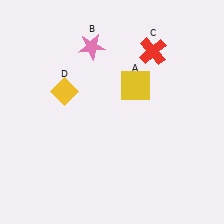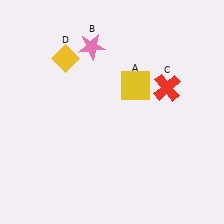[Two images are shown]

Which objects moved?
The objects that moved are: the red cross (C), the yellow diamond (D).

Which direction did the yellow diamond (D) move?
The yellow diamond (D) moved up.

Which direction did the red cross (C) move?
The red cross (C) moved down.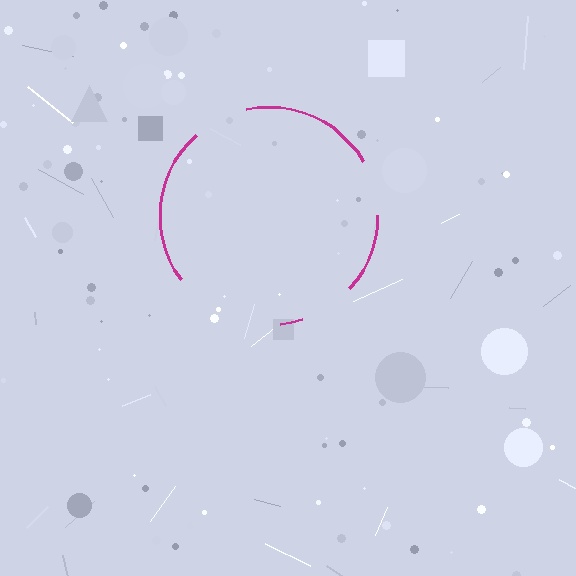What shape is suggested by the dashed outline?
The dashed outline suggests a circle.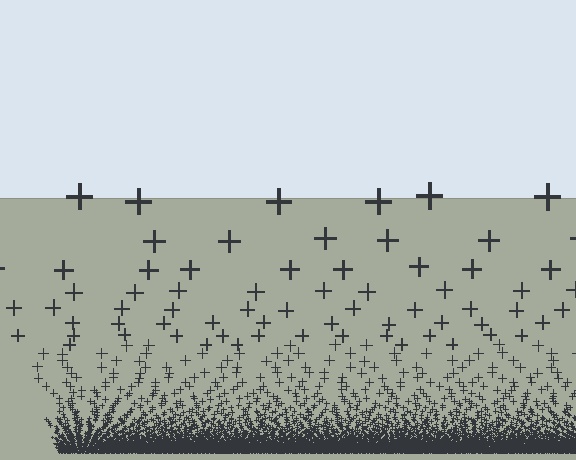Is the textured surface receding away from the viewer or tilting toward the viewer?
The surface appears to tilt toward the viewer. Texture elements get larger and sparser toward the top.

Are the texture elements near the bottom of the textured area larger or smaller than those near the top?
Smaller. The gradient is inverted — elements near the bottom are smaller and denser.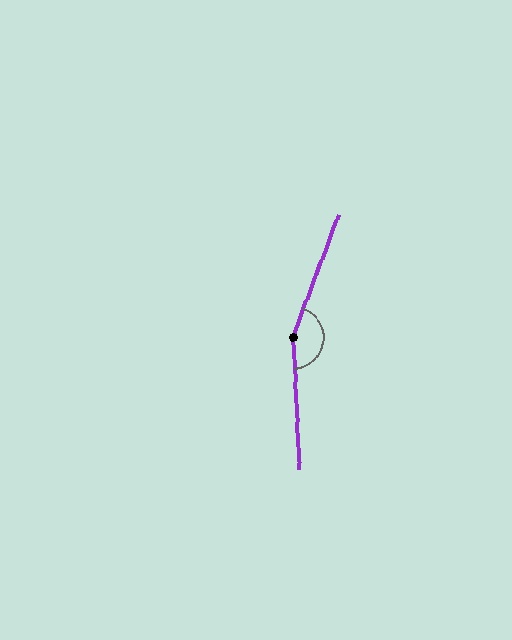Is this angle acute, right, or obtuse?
It is obtuse.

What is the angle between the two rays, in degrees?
Approximately 156 degrees.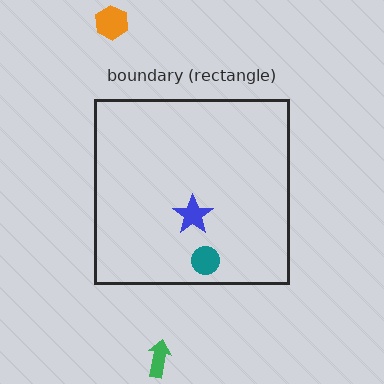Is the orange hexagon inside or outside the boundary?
Outside.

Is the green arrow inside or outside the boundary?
Outside.